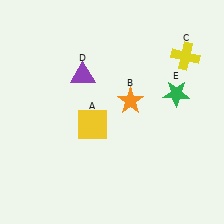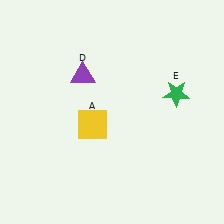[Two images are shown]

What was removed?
The yellow cross (C), the orange star (B) were removed in Image 2.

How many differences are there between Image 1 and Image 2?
There are 2 differences between the two images.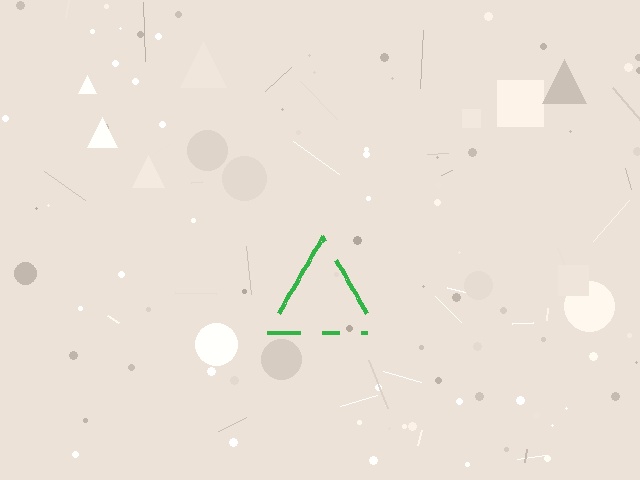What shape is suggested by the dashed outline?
The dashed outline suggests a triangle.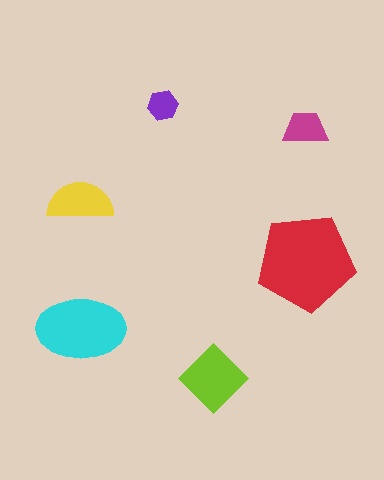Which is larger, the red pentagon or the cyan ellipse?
The red pentagon.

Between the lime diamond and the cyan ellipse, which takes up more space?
The cyan ellipse.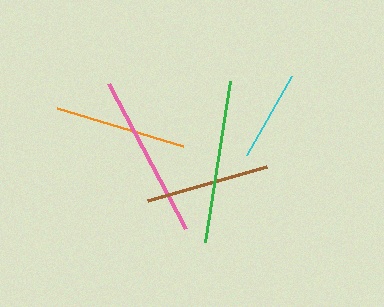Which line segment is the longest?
The pink line is the longest at approximately 165 pixels.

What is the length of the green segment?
The green segment is approximately 163 pixels long.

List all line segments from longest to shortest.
From longest to shortest: pink, green, orange, brown, cyan.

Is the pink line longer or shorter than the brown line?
The pink line is longer than the brown line.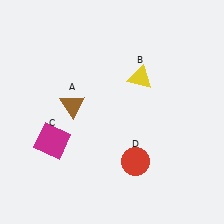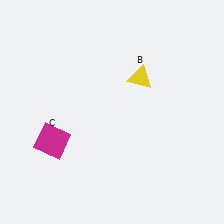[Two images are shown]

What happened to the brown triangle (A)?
The brown triangle (A) was removed in Image 2. It was in the top-left area of Image 1.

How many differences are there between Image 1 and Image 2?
There are 2 differences between the two images.